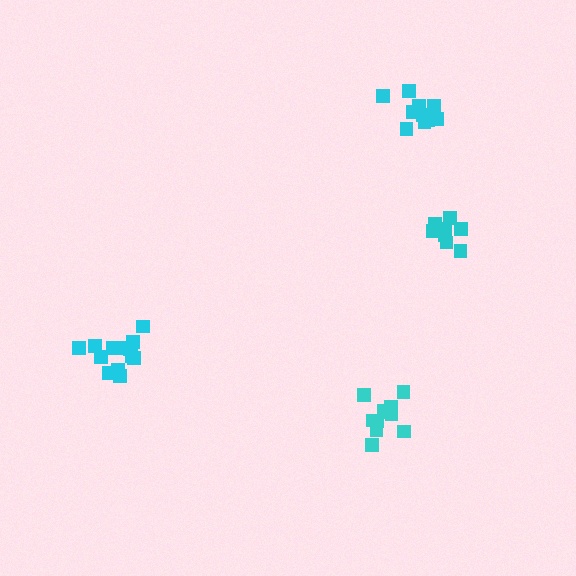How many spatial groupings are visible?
There are 4 spatial groupings.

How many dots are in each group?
Group 1: 13 dots, Group 2: 10 dots, Group 3: 8 dots, Group 4: 11 dots (42 total).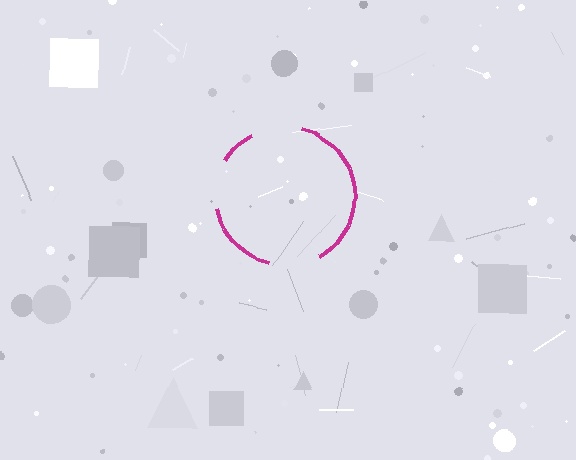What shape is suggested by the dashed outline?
The dashed outline suggests a circle.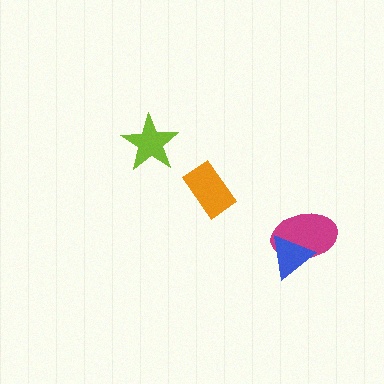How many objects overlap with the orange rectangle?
0 objects overlap with the orange rectangle.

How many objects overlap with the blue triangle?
1 object overlaps with the blue triangle.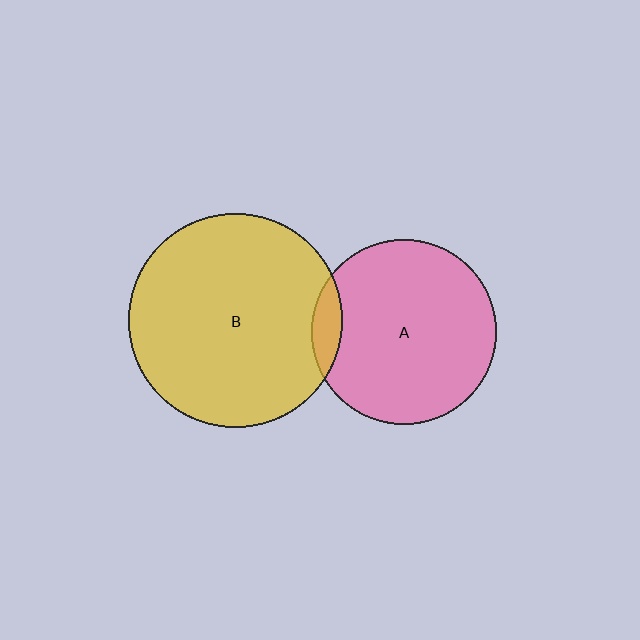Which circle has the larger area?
Circle B (yellow).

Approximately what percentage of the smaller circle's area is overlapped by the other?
Approximately 10%.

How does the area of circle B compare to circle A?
Approximately 1.3 times.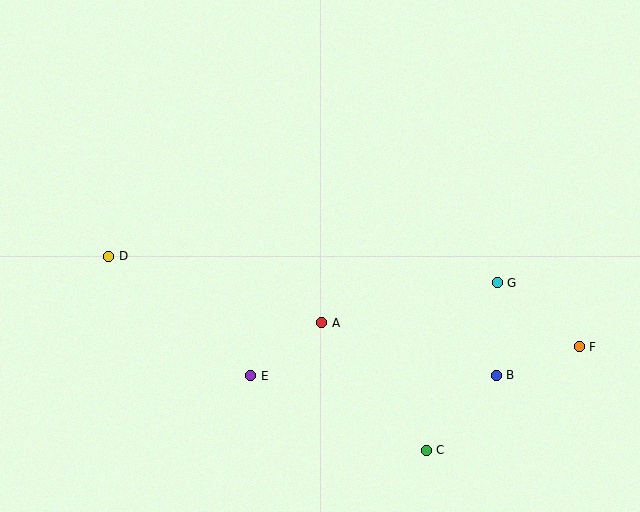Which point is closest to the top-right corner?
Point G is closest to the top-right corner.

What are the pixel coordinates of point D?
Point D is at (109, 256).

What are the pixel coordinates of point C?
Point C is at (426, 450).